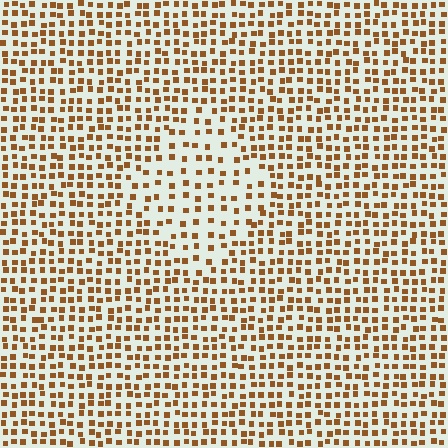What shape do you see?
I see a diamond.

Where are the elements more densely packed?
The elements are more densely packed outside the diamond boundary.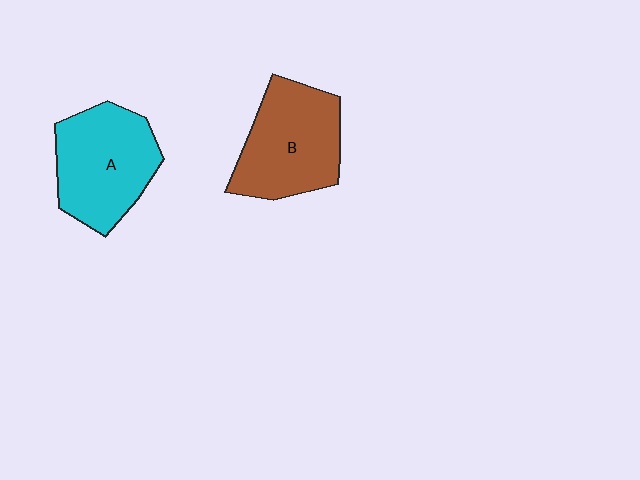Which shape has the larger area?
Shape A (cyan).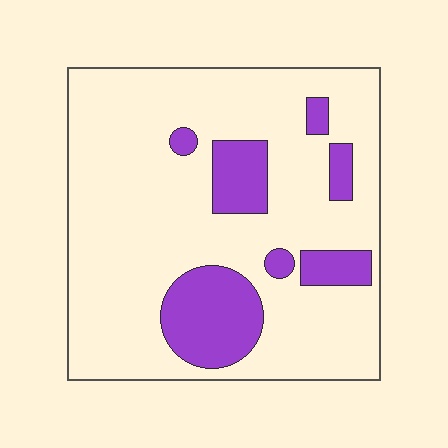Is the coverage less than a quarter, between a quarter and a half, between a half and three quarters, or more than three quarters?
Less than a quarter.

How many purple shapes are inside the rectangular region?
7.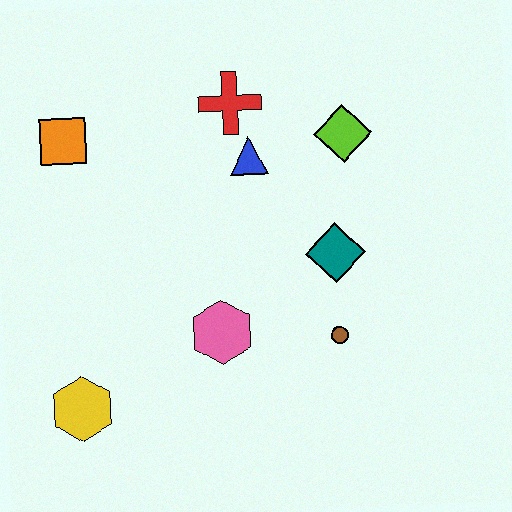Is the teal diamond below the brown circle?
No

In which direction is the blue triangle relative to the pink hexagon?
The blue triangle is above the pink hexagon.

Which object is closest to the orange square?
The red cross is closest to the orange square.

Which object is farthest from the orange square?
The brown circle is farthest from the orange square.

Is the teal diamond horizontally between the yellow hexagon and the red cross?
No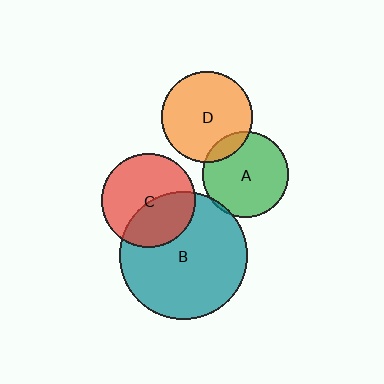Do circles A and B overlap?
Yes.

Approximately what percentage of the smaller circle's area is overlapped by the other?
Approximately 5%.